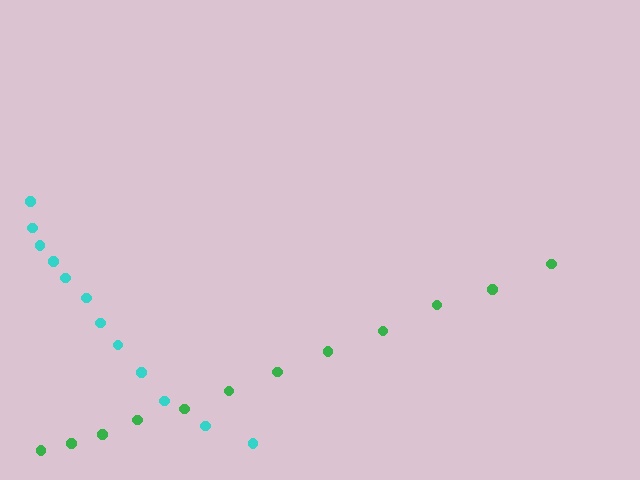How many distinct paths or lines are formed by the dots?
There are 2 distinct paths.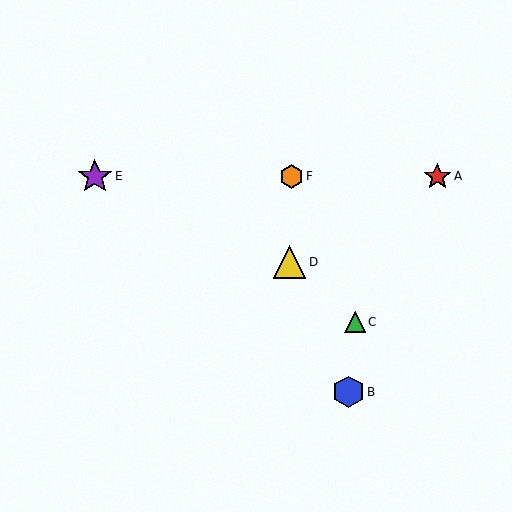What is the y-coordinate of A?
Object A is at y≈176.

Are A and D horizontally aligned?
No, A is at y≈176 and D is at y≈262.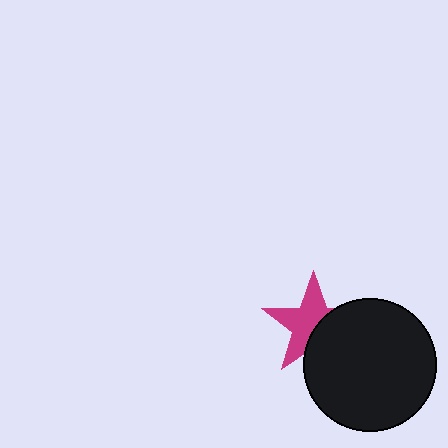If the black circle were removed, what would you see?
You would see the complete magenta star.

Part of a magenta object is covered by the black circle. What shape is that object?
It is a star.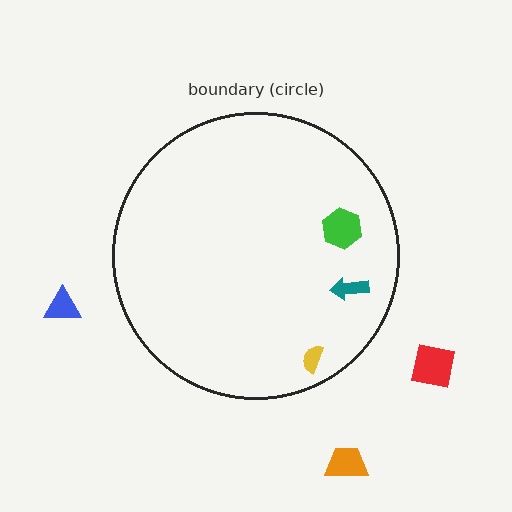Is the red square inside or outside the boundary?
Outside.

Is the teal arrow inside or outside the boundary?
Inside.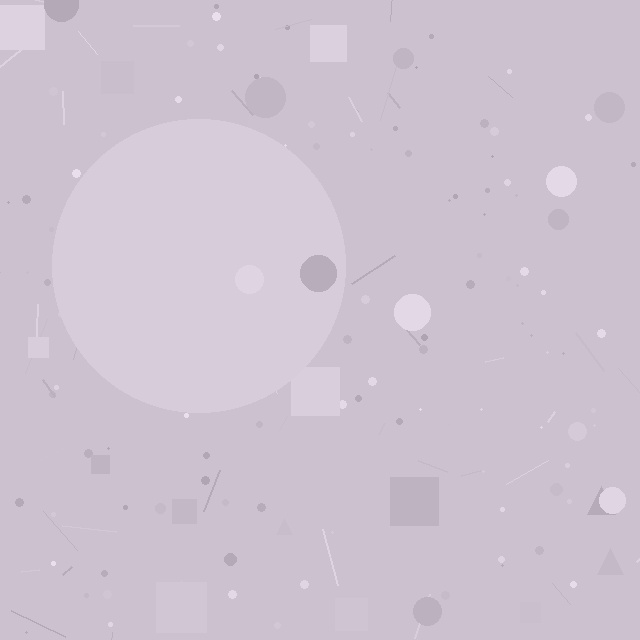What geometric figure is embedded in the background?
A circle is embedded in the background.